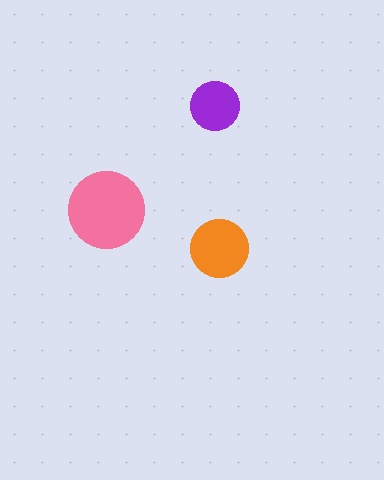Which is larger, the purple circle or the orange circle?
The orange one.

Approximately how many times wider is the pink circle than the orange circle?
About 1.5 times wider.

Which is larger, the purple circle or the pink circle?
The pink one.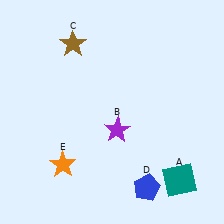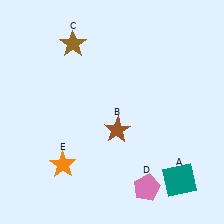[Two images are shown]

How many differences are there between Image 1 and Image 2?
There are 2 differences between the two images.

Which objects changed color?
B changed from purple to brown. D changed from blue to pink.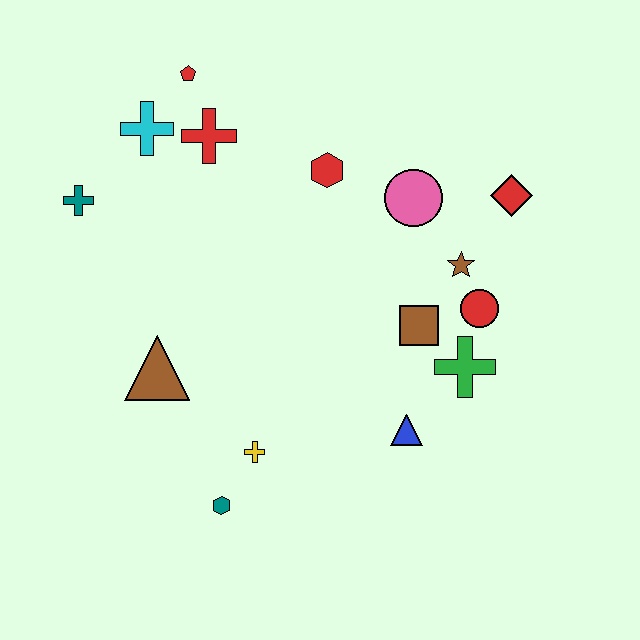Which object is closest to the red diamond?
The brown star is closest to the red diamond.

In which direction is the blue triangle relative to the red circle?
The blue triangle is below the red circle.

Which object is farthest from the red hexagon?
The teal hexagon is farthest from the red hexagon.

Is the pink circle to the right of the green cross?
No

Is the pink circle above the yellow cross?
Yes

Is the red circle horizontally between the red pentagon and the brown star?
No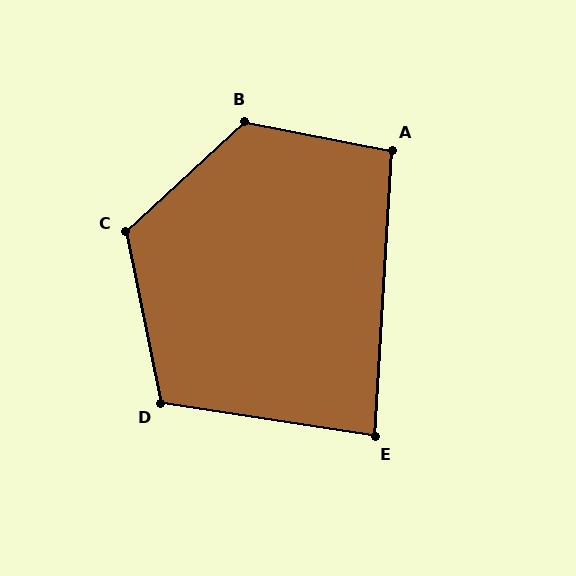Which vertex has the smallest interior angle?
E, at approximately 85 degrees.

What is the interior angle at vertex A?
Approximately 98 degrees (obtuse).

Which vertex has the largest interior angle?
B, at approximately 126 degrees.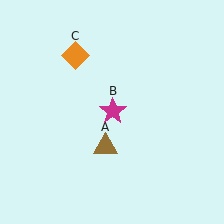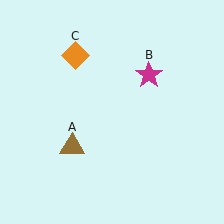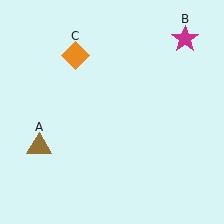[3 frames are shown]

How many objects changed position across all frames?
2 objects changed position: brown triangle (object A), magenta star (object B).